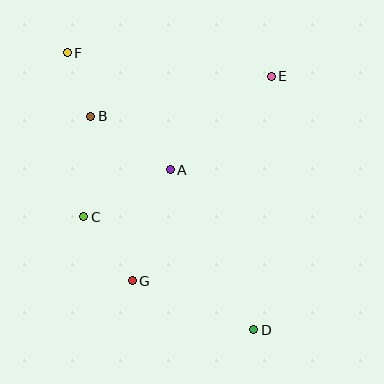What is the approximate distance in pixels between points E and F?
The distance between E and F is approximately 205 pixels.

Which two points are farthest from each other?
Points D and F are farthest from each other.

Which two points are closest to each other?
Points B and F are closest to each other.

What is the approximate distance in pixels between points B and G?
The distance between B and G is approximately 170 pixels.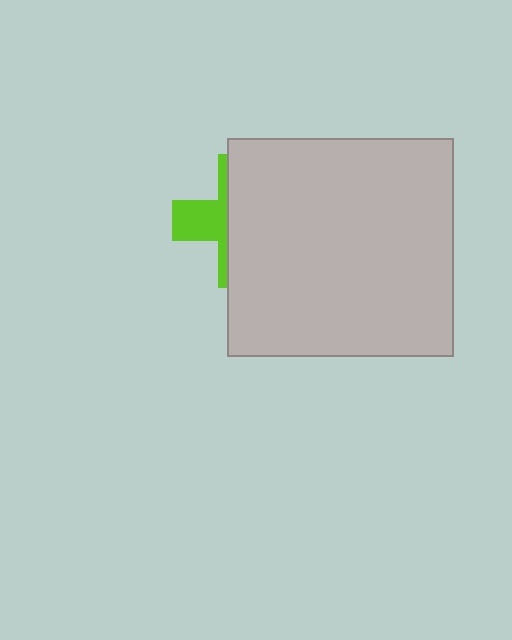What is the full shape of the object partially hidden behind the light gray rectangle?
The partially hidden object is a lime cross.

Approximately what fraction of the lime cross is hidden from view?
Roughly 66% of the lime cross is hidden behind the light gray rectangle.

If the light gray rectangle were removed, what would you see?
You would see the complete lime cross.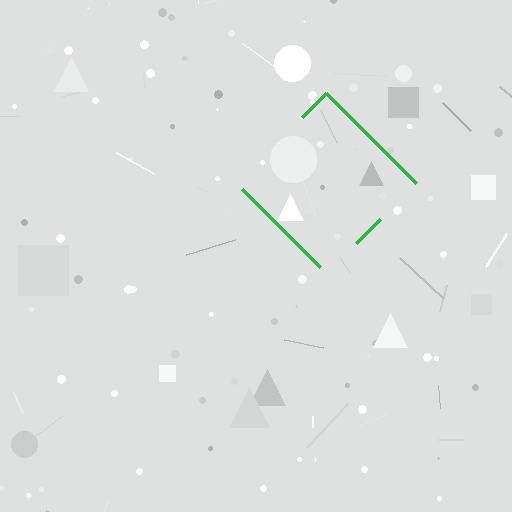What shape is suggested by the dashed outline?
The dashed outline suggests a diamond.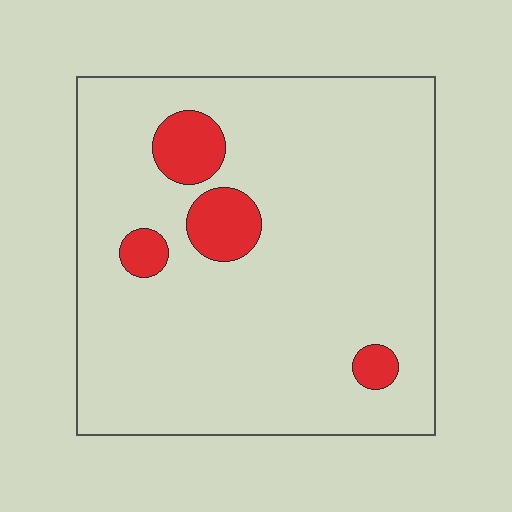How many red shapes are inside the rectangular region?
4.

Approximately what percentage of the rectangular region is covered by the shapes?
Approximately 10%.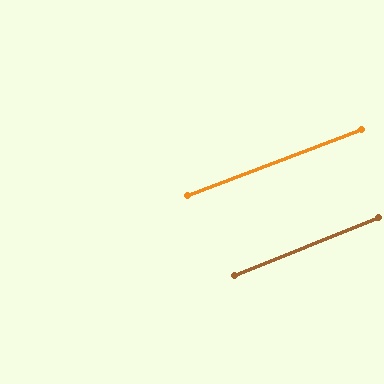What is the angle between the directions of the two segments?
Approximately 1 degree.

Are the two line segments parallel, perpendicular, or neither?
Parallel — their directions differ by only 1.3°.